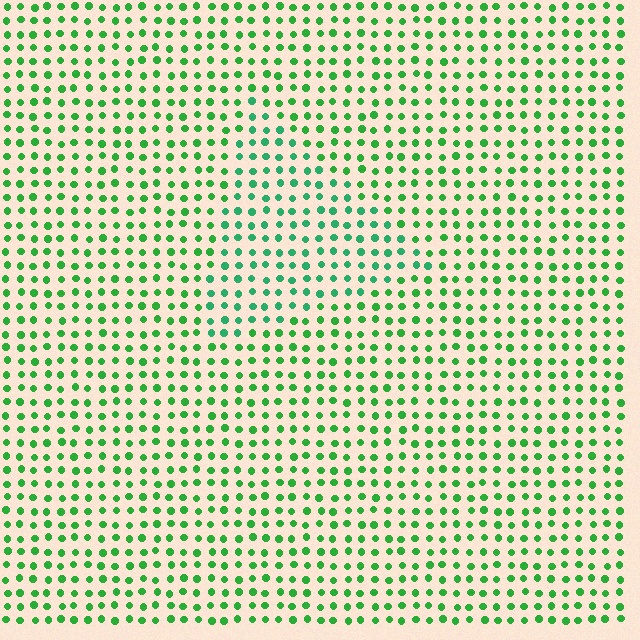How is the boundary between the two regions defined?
The boundary is defined purely by a slight shift in hue (about 23 degrees). Spacing, size, and orientation are identical on both sides.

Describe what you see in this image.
The image is filled with small green elements in a uniform arrangement. A triangle-shaped region is visible where the elements are tinted to a slightly different hue, forming a subtle color boundary.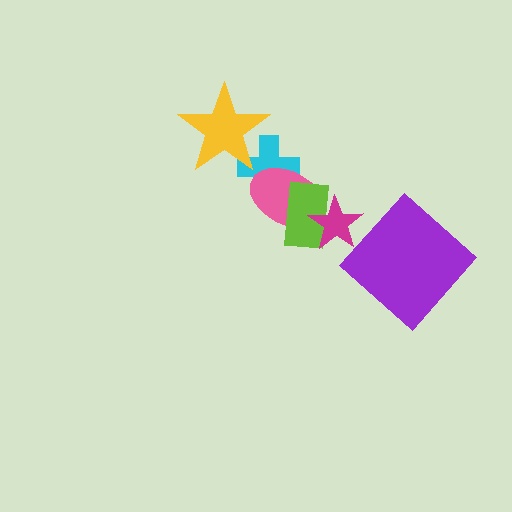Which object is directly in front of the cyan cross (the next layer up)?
The yellow star is directly in front of the cyan cross.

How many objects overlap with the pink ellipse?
3 objects overlap with the pink ellipse.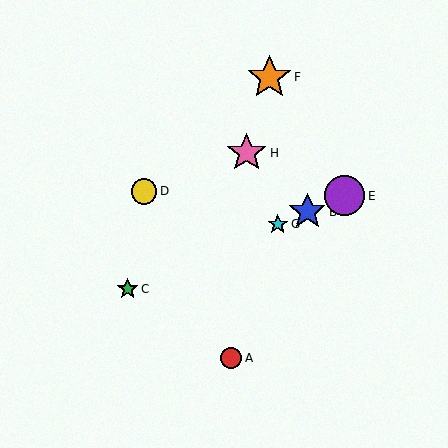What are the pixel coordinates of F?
Object F is at (269, 77).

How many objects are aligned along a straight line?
4 objects (B, C, E, G) are aligned along a straight line.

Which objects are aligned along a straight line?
Objects B, C, E, G are aligned along a straight line.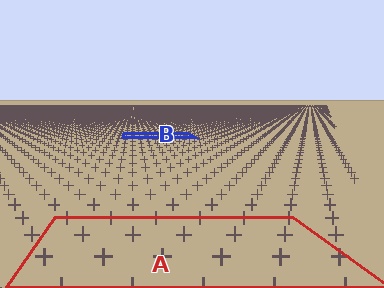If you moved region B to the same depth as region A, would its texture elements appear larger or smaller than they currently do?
They would appear larger. At a closer depth, the same texture elements are projected at a bigger on-screen size.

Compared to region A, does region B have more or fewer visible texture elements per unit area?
Region B has more texture elements per unit area — they are packed more densely because it is farther away.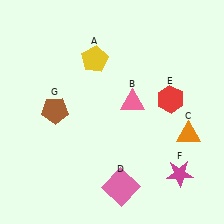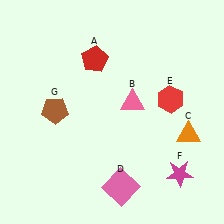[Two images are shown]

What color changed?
The pentagon (A) changed from yellow in Image 1 to red in Image 2.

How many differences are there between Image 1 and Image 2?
There is 1 difference between the two images.